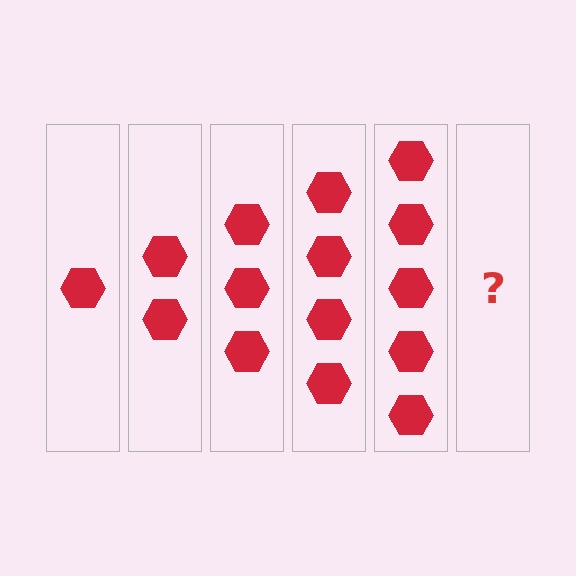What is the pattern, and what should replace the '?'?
The pattern is that each step adds one more hexagon. The '?' should be 6 hexagons.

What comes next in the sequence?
The next element should be 6 hexagons.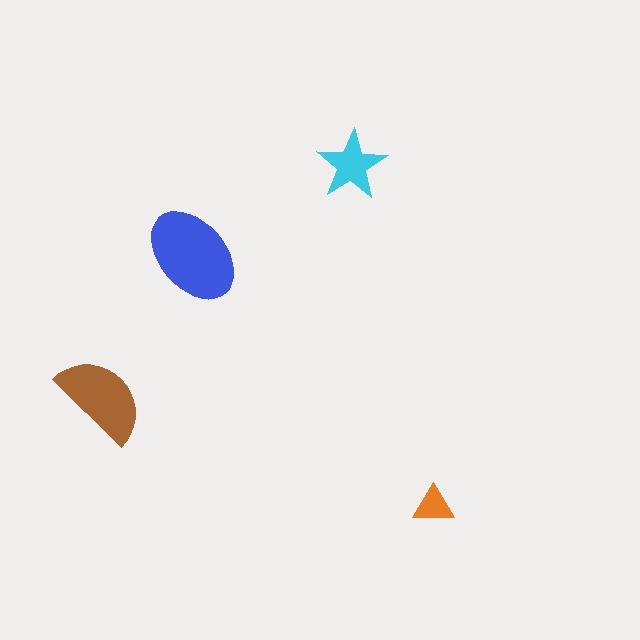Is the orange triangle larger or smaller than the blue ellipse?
Smaller.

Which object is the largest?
The blue ellipse.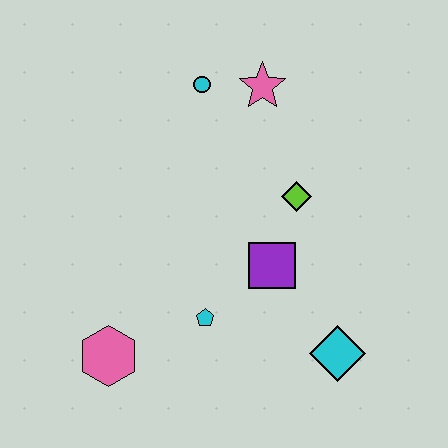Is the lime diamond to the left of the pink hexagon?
No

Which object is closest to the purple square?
The lime diamond is closest to the purple square.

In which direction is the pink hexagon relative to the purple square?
The pink hexagon is to the left of the purple square.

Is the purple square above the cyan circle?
No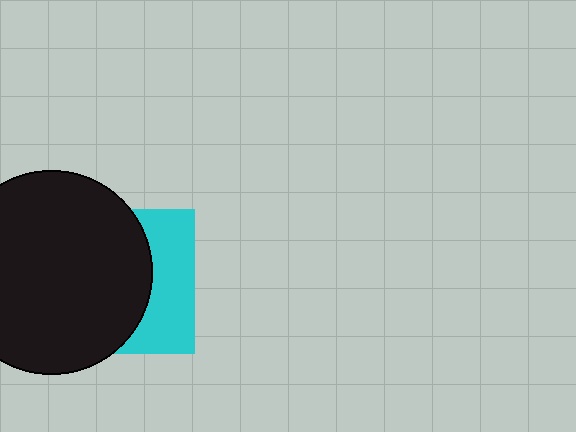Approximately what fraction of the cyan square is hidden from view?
Roughly 64% of the cyan square is hidden behind the black circle.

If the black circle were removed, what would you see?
You would see the complete cyan square.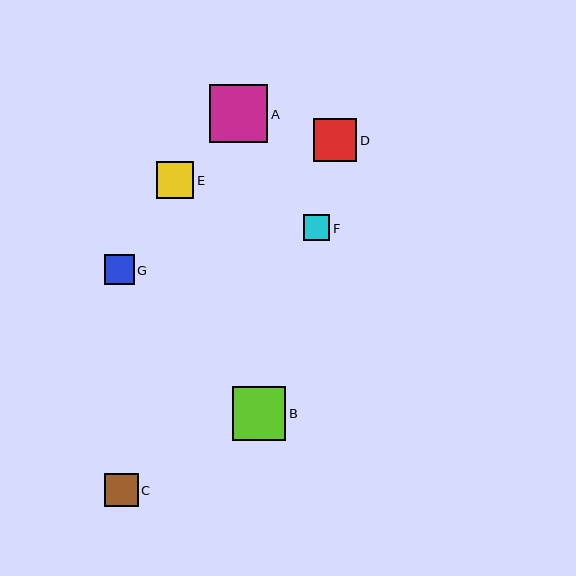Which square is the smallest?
Square F is the smallest with a size of approximately 26 pixels.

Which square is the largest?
Square A is the largest with a size of approximately 58 pixels.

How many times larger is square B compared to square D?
Square B is approximately 1.2 times the size of square D.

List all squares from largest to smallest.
From largest to smallest: A, B, D, E, C, G, F.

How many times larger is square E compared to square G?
Square E is approximately 1.2 times the size of square G.